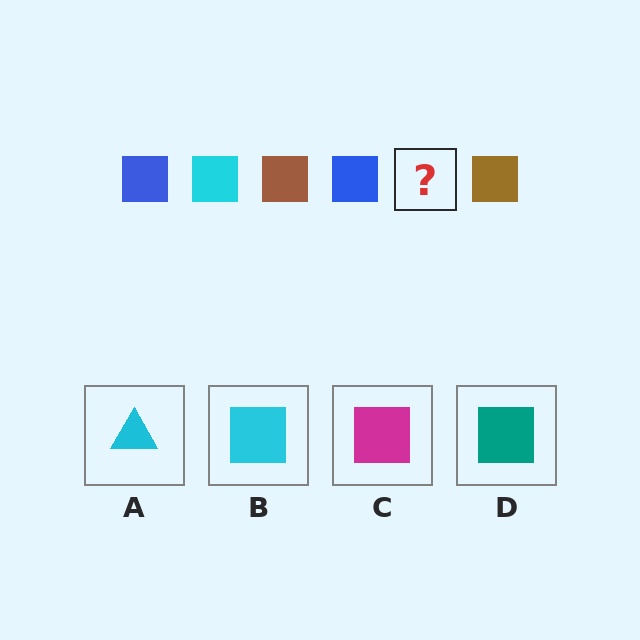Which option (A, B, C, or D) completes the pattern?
B.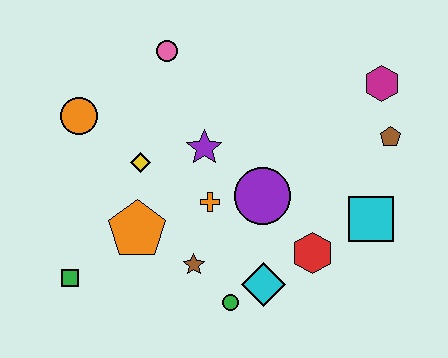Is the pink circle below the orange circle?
No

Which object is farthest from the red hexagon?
The orange circle is farthest from the red hexagon.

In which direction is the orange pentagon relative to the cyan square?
The orange pentagon is to the left of the cyan square.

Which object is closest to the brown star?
The green circle is closest to the brown star.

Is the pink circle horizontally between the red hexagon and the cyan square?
No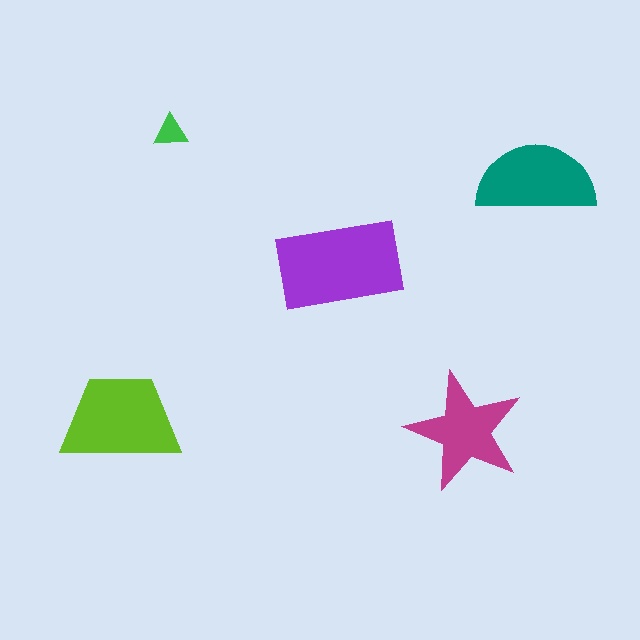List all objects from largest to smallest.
The purple rectangle, the lime trapezoid, the teal semicircle, the magenta star, the green triangle.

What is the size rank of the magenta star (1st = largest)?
4th.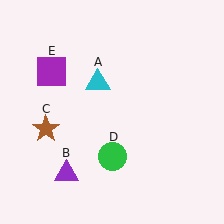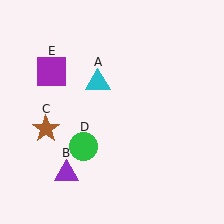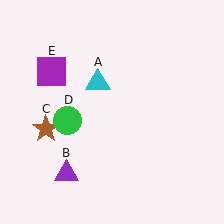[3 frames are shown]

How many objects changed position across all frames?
1 object changed position: green circle (object D).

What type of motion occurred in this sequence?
The green circle (object D) rotated clockwise around the center of the scene.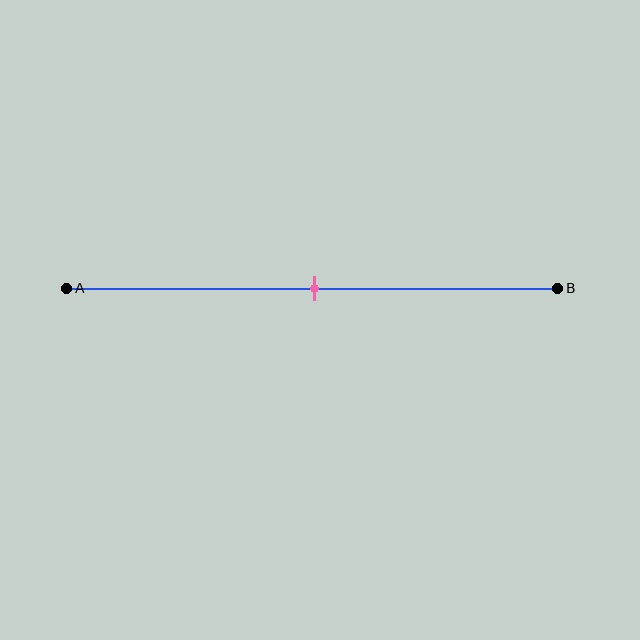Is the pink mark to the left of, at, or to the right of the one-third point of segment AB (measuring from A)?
The pink mark is to the right of the one-third point of segment AB.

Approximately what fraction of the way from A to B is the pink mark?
The pink mark is approximately 50% of the way from A to B.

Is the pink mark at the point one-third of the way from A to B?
No, the mark is at about 50% from A, not at the 33% one-third point.